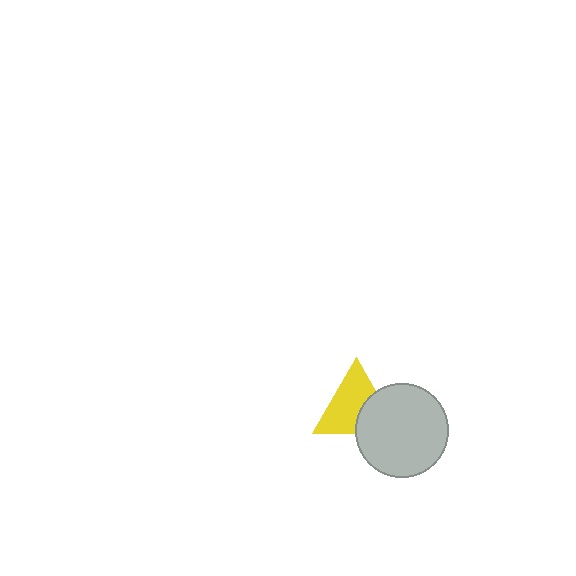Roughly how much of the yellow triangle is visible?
Most of it is visible (roughly 66%).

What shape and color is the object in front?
The object in front is a light gray circle.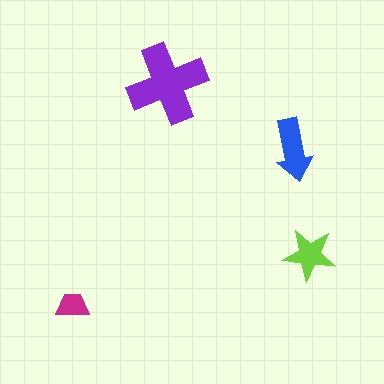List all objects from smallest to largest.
The magenta trapezoid, the lime star, the blue arrow, the purple cross.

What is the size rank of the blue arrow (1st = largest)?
2nd.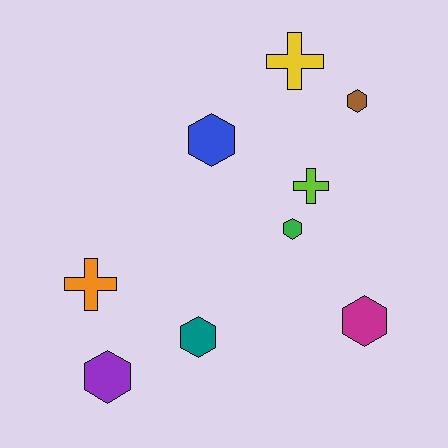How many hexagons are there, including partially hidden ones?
There are 6 hexagons.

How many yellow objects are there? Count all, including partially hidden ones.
There is 1 yellow object.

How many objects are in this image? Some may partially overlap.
There are 9 objects.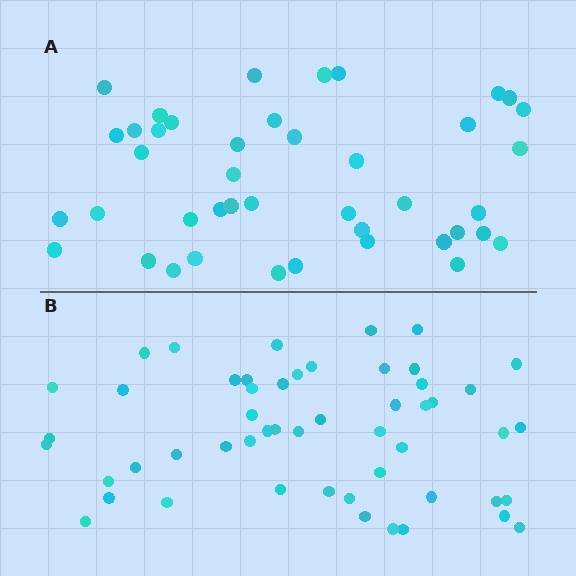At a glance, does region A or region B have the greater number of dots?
Region B (the bottom region) has more dots.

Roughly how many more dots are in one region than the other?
Region B has roughly 10 or so more dots than region A.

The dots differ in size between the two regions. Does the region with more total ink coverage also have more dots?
No. Region A has more total ink coverage because its dots are larger, but region B actually contains more individual dots. Total area can be misleading — the number of items is what matters here.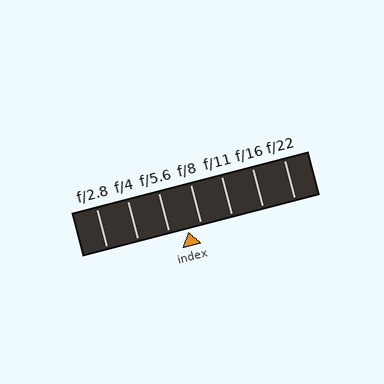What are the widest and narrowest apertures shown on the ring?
The widest aperture shown is f/2.8 and the narrowest is f/22.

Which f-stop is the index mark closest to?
The index mark is closest to f/8.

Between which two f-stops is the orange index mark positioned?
The index mark is between f/5.6 and f/8.